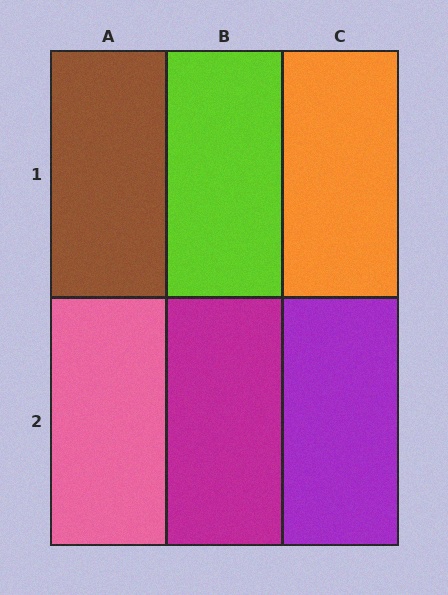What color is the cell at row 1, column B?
Lime.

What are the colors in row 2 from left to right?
Pink, magenta, purple.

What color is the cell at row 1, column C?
Orange.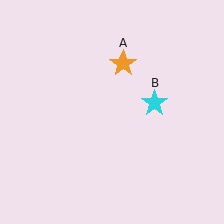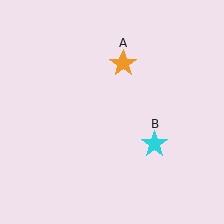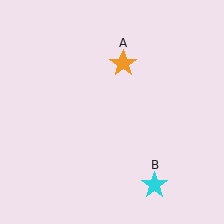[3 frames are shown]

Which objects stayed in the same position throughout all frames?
Orange star (object A) remained stationary.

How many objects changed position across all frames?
1 object changed position: cyan star (object B).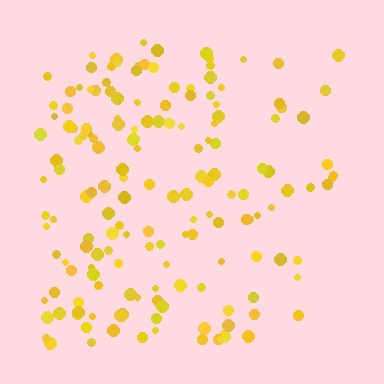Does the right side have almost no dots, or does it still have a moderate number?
Still a moderate number, just noticeably fewer than the left.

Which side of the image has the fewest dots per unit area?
The right.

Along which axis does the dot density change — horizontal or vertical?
Horizontal.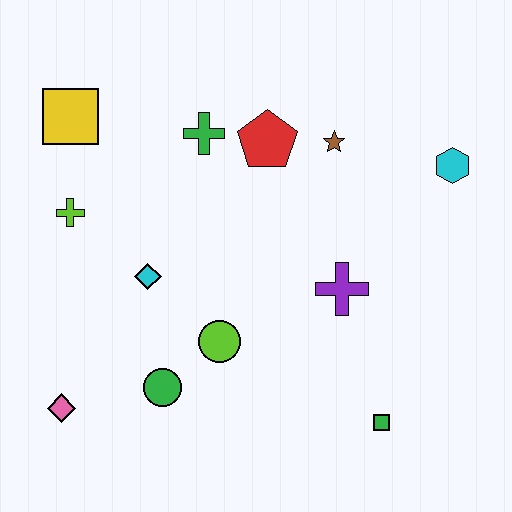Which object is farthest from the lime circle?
The cyan hexagon is farthest from the lime circle.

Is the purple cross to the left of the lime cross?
No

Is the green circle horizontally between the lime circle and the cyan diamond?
Yes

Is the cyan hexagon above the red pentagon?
No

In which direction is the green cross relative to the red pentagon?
The green cross is to the left of the red pentagon.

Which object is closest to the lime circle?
The green circle is closest to the lime circle.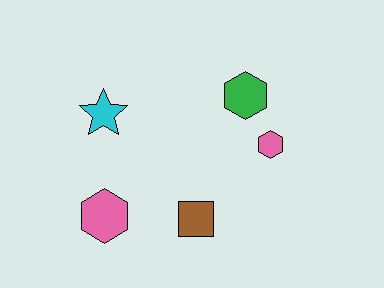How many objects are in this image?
There are 5 objects.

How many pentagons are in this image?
There are no pentagons.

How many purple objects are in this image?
There are no purple objects.